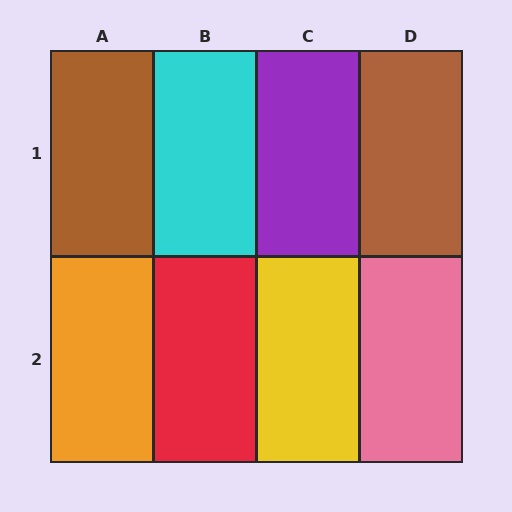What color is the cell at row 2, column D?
Pink.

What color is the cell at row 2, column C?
Yellow.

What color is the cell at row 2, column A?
Orange.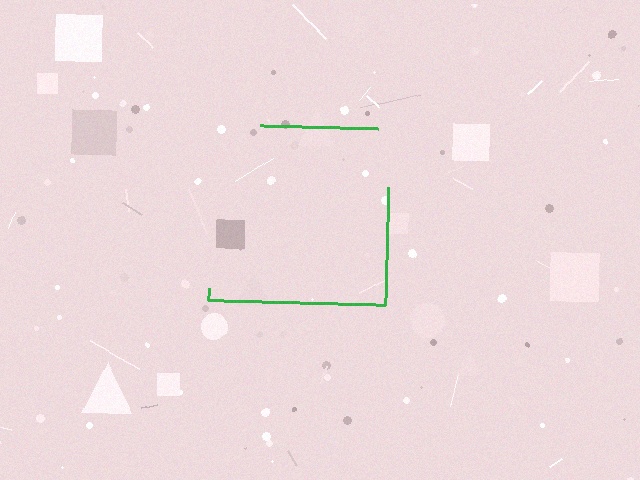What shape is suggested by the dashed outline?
The dashed outline suggests a square.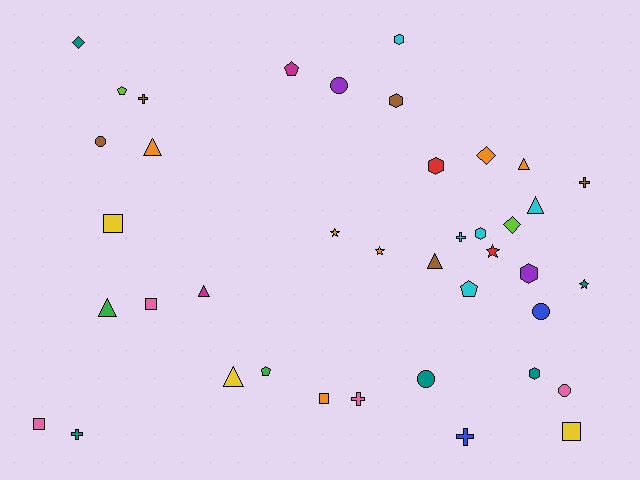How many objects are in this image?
There are 40 objects.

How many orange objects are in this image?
There are 6 orange objects.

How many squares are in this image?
There are 5 squares.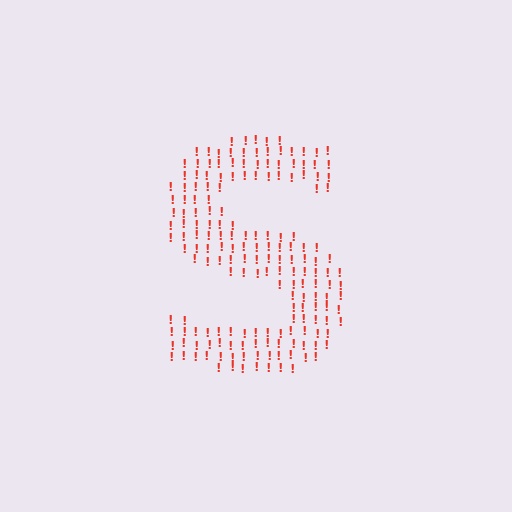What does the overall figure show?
The overall figure shows the letter S.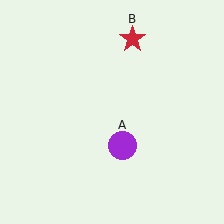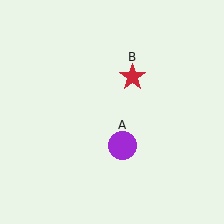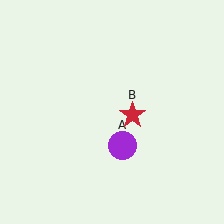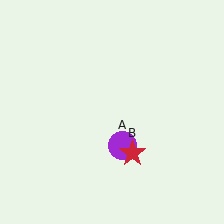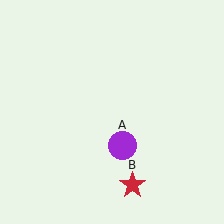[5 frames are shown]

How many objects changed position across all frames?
1 object changed position: red star (object B).